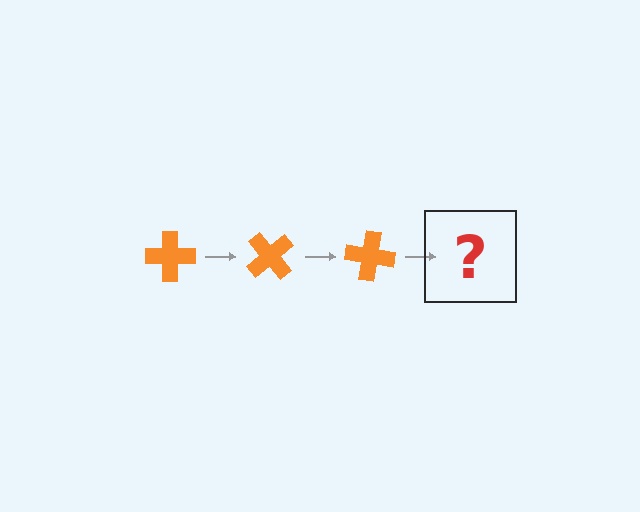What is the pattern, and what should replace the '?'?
The pattern is that the cross rotates 50 degrees each step. The '?' should be an orange cross rotated 150 degrees.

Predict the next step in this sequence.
The next step is an orange cross rotated 150 degrees.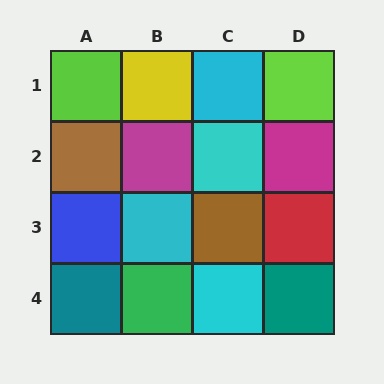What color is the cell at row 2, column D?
Magenta.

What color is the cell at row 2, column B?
Magenta.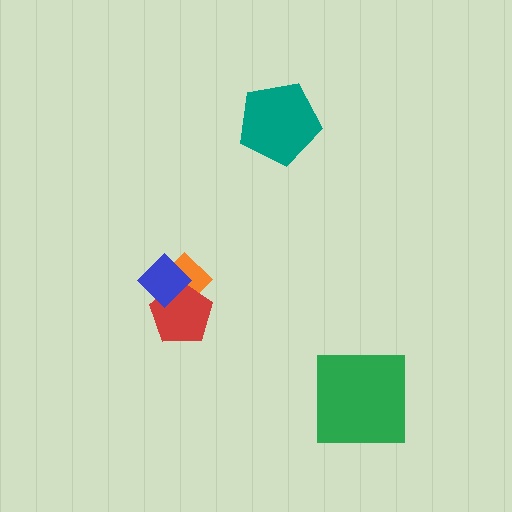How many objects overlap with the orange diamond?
2 objects overlap with the orange diamond.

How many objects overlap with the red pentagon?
2 objects overlap with the red pentagon.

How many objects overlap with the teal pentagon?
0 objects overlap with the teal pentagon.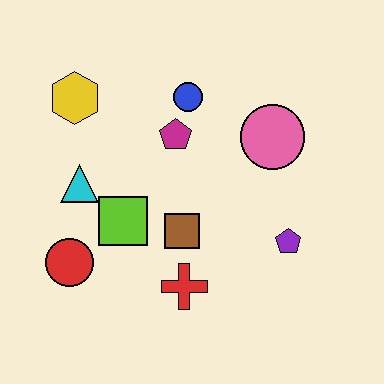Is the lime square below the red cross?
No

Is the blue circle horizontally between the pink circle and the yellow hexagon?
Yes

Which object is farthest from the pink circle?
The red circle is farthest from the pink circle.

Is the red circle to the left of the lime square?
Yes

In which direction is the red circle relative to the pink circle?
The red circle is to the left of the pink circle.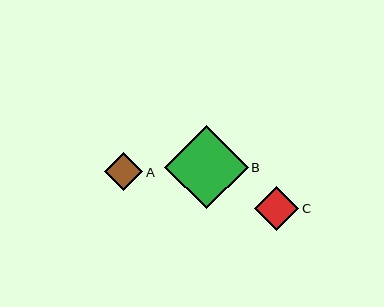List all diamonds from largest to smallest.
From largest to smallest: B, C, A.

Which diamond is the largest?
Diamond B is the largest with a size of approximately 83 pixels.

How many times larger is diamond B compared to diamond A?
Diamond B is approximately 2.2 times the size of diamond A.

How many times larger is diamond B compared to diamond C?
Diamond B is approximately 1.9 times the size of diamond C.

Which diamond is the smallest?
Diamond A is the smallest with a size of approximately 38 pixels.